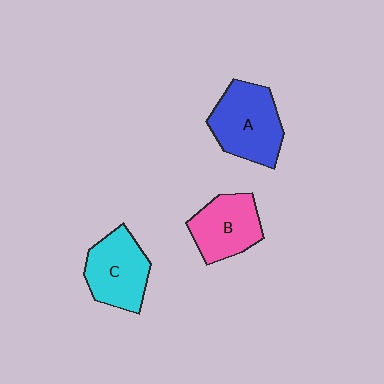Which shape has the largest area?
Shape A (blue).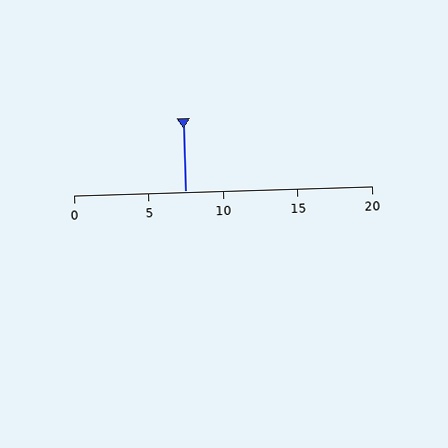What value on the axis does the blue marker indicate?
The marker indicates approximately 7.5.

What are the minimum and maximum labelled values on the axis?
The axis runs from 0 to 20.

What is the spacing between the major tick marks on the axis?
The major ticks are spaced 5 apart.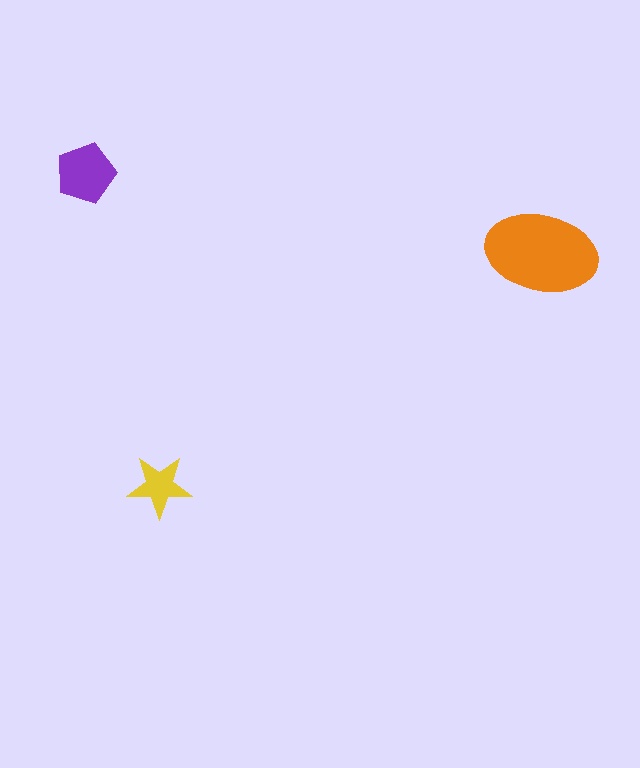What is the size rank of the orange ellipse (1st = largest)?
1st.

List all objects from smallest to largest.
The yellow star, the purple pentagon, the orange ellipse.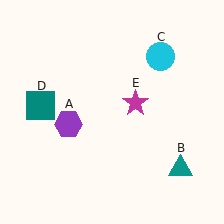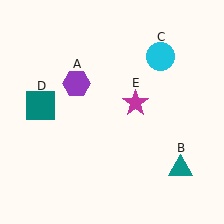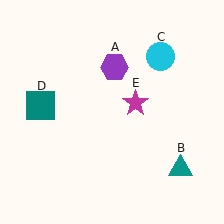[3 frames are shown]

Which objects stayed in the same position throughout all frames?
Teal triangle (object B) and cyan circle (object C) and teal square (object D) and magenta star (object E) remained stationary.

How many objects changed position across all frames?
1 object changed position: purple hexagon (object A).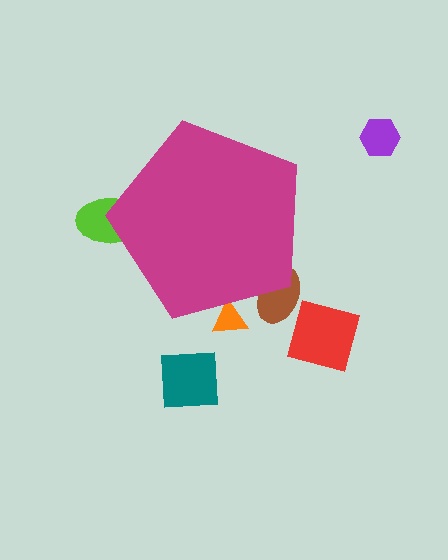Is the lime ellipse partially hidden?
Yes, the lime ellipse is partially hidden behind the magenta pentagon.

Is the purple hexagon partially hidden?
No, the purple hexagon is fully visible.